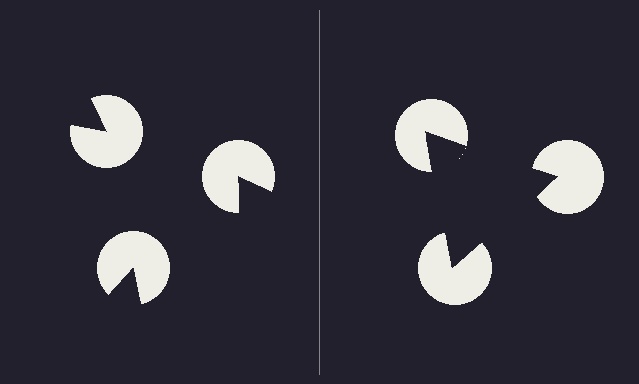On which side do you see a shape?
An illusory triangle appears on the right side. On the left side the wedge cuts are rotated, so no coherent shape forms.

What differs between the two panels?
The pac-man discs are positioned identically on both sides; only the wedge orientations differ. On the right they align to a triangle; on the left they are misaligned.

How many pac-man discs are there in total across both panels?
6 — 3 on each side.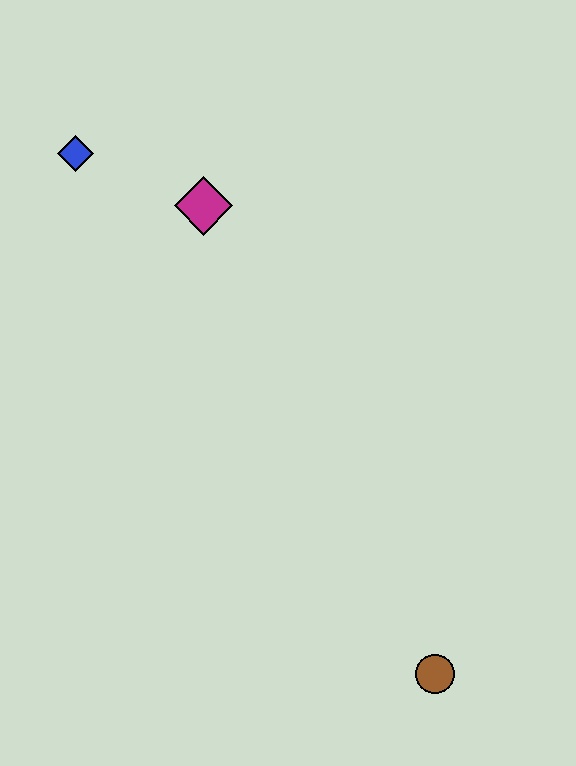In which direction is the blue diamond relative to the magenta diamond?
The blue diamond is to the left of the magenta diamond.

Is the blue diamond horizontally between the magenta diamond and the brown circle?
No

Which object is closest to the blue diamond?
The magenta diamond is closest to the blue diamond.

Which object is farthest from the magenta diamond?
The brown circle is farthest from the magenta diamond.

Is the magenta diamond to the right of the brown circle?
No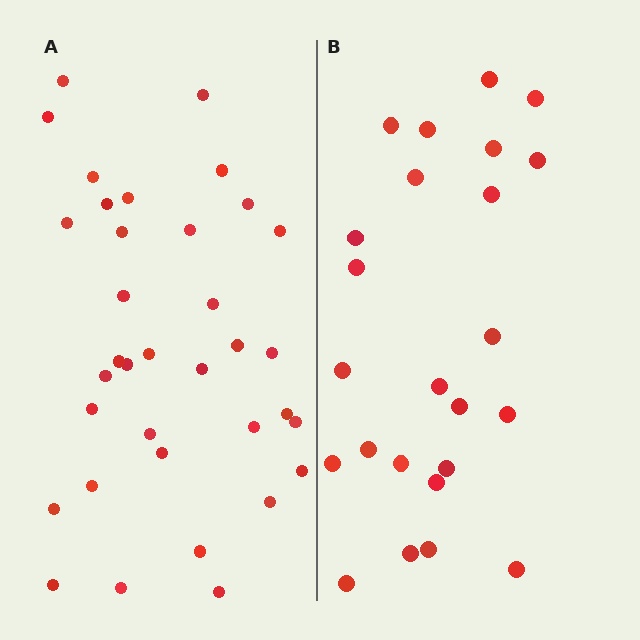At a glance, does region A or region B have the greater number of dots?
Region A (the left region) has more dots.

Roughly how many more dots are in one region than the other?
Region A has roughly 12 or so more dots than region B.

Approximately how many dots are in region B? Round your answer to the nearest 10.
About 20 dots. (The exact count is 24, which rounds to 20.)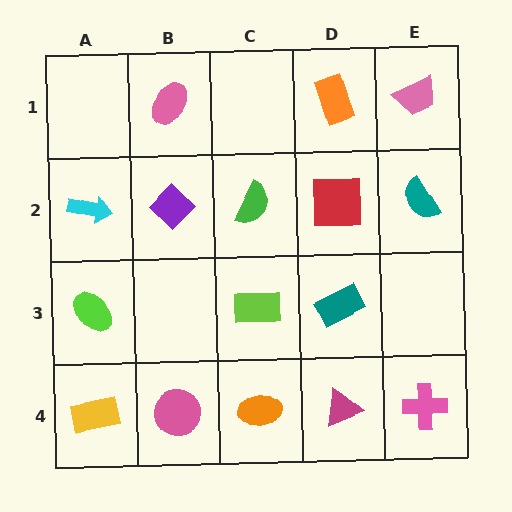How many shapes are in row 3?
3 shapes.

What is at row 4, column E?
A pink cross.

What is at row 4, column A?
A yellow rectangle.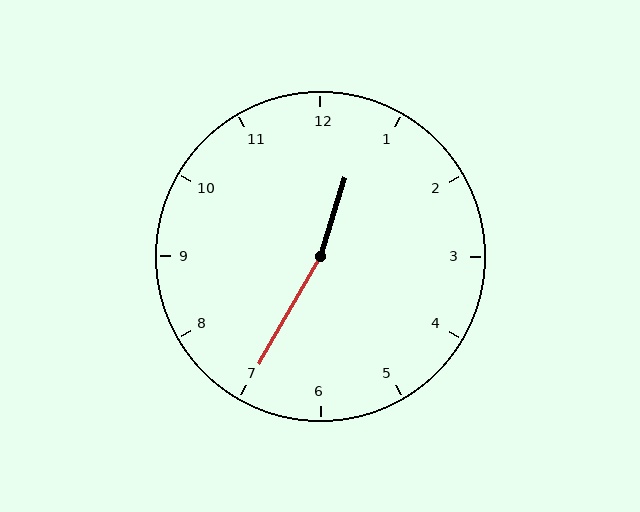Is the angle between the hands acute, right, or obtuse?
It is obtuse.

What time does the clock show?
12:35.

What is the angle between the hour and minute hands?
Approximately 168 degrees.